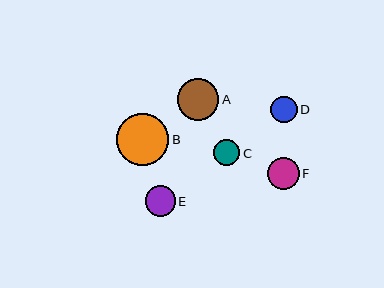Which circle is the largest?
Circle B is the largest with a size of approximately 52 pixels.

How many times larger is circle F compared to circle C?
Circle F is approximately 1.2 times the size of circle C.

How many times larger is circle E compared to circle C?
Circle E is approximately 1.2 times the size of circle C.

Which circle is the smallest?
Circle D is the smallest with a size of approximately 26 pixels.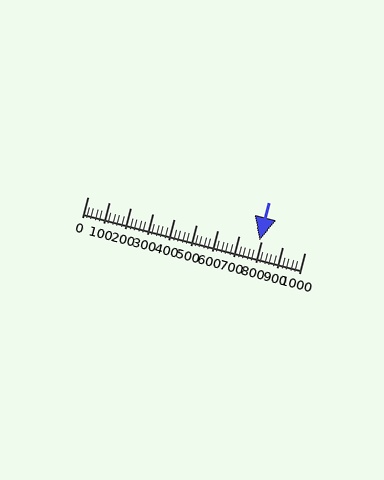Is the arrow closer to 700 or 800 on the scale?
The arrow is closer to 800.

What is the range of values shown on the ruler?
The ruler shows values from 0 to 1000.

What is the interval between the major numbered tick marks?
The major tick marks are spaced 100 units apart.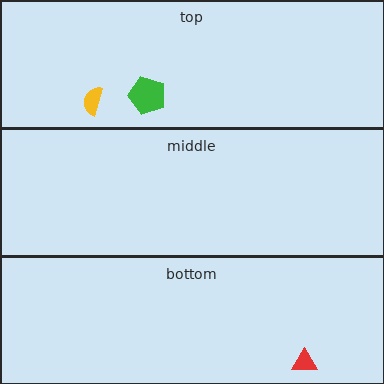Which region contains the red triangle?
The bottom region.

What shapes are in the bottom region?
The red triangle.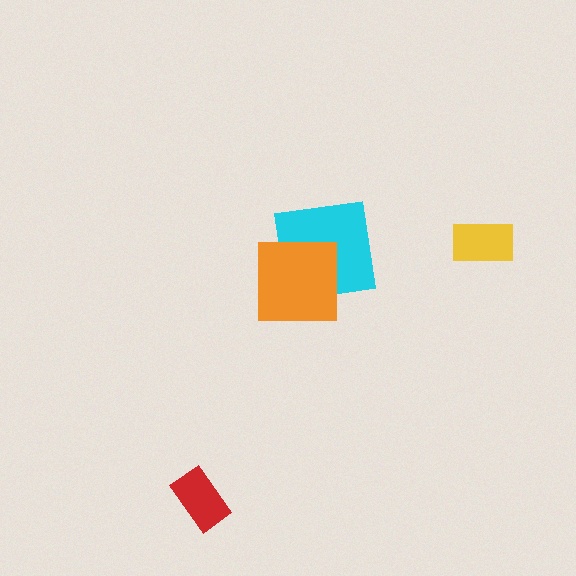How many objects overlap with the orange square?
1 object overlaps with the orange square.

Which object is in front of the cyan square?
The orange square is in front of the cyan square.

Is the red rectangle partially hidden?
No, no other shape covers it.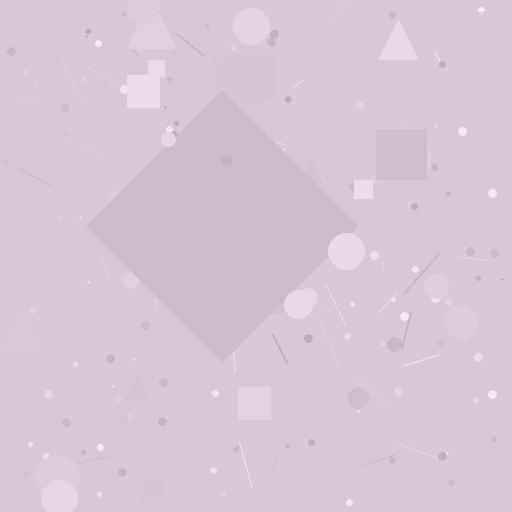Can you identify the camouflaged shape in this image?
The camouflaged shape is a diamond.